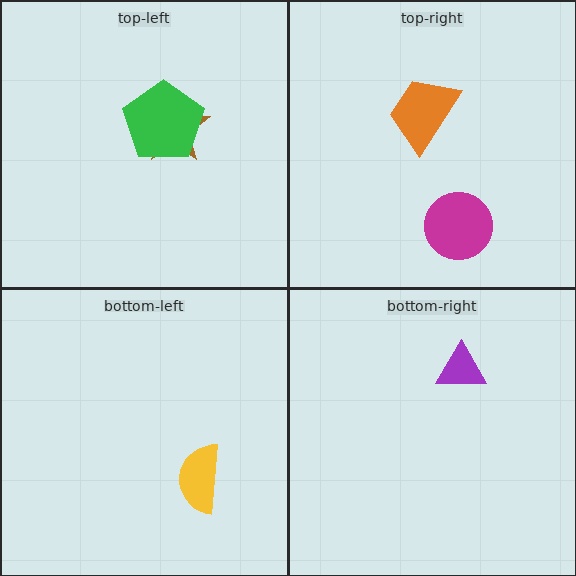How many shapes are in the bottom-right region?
1.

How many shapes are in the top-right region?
2.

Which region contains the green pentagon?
The top-left region.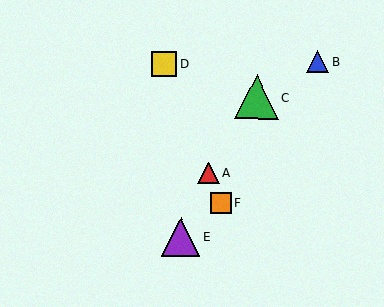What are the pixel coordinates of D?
Object D is at (164, 64).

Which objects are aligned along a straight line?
Objects A, D, F are aligned along a straight line.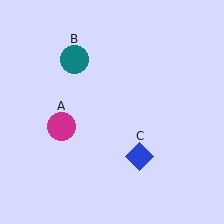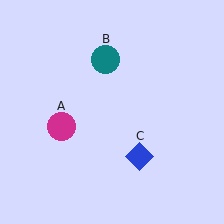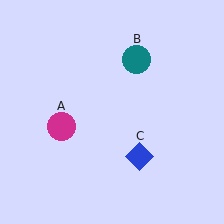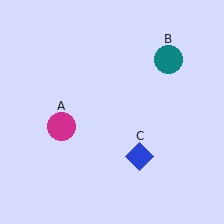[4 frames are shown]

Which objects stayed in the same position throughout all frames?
Magenta circle (object A) and blue diamond (object C) remained stationary.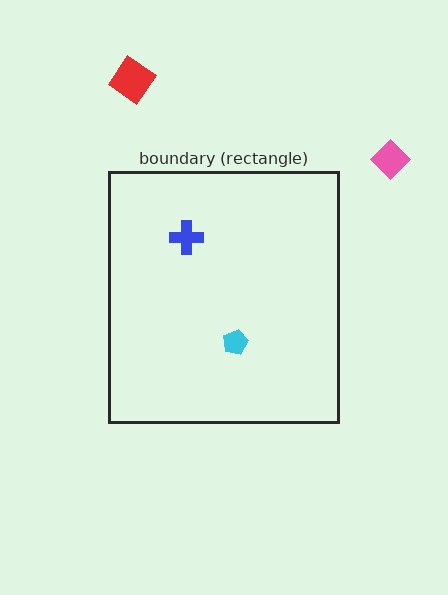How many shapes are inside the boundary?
2 inside, 2 outside.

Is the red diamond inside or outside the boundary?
Outside.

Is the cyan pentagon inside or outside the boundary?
Inside.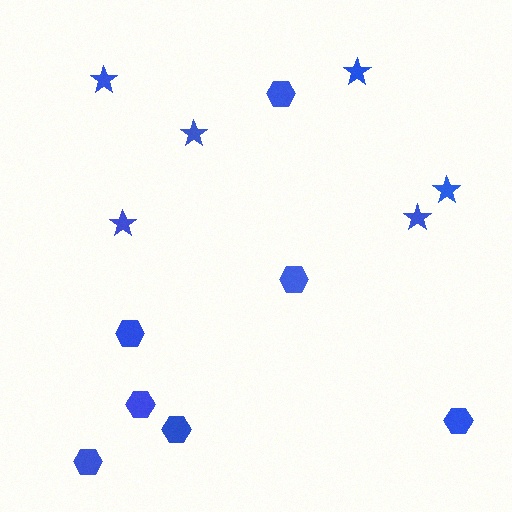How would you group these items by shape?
There are 2 groups: one group of stars (6) and one group of hexagons (7).